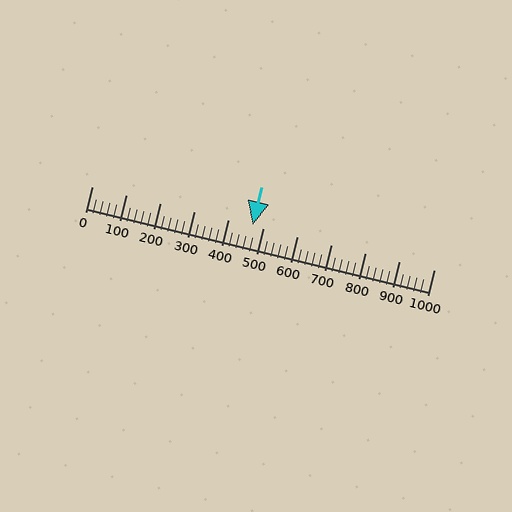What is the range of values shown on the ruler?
The ruler shows values from 0 to 1000.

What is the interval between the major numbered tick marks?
The major tick marks are spaced 100 units apart.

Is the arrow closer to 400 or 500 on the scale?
The arrow is closer to 500.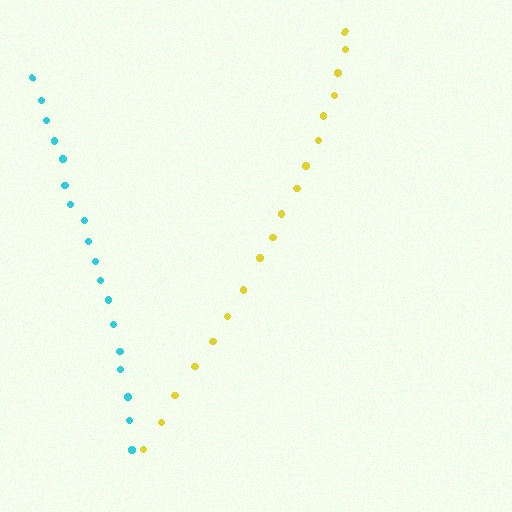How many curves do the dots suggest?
There are 2 distinct paths.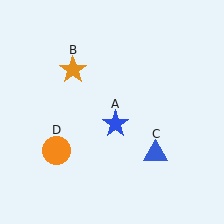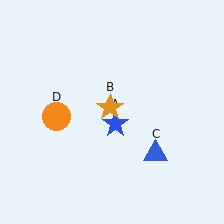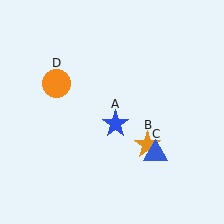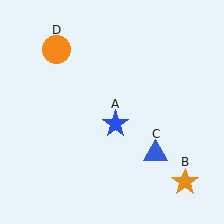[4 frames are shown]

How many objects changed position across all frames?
2 objects changed position: orange star (object B), orange circle (object D).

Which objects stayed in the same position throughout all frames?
Blue star (object A) and blue triangle (object C) remained stationary.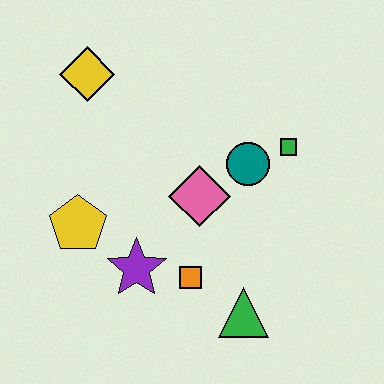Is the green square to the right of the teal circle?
Yes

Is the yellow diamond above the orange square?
Yes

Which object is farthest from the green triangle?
The yellow diamond is farthest from the green triangle.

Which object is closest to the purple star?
The orange square is closest to the purple star.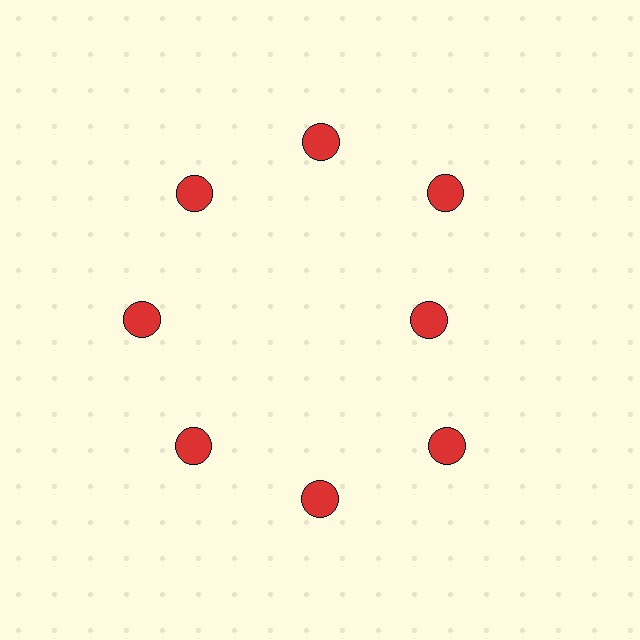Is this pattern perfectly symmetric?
No. The 8 red circles are arranged in a ring, but one element near the 3 o'clock position is pulled inward toward the center, breaking the 8-fold rotational symmetry.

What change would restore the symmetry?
The symmetry would be restored by moving it outward, back onto the ring so that all 8 circles sit at equal angles and equal distance from the center.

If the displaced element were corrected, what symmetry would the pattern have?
It would have 8-fold rotational symmetry — the pattern would map onto itself every 45 degrees.